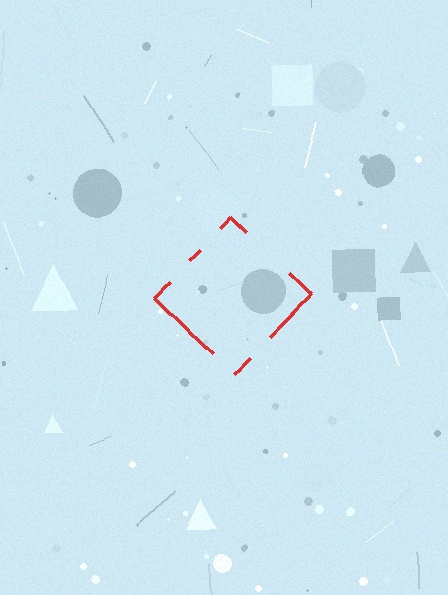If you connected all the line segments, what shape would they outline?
They would outline a diamond.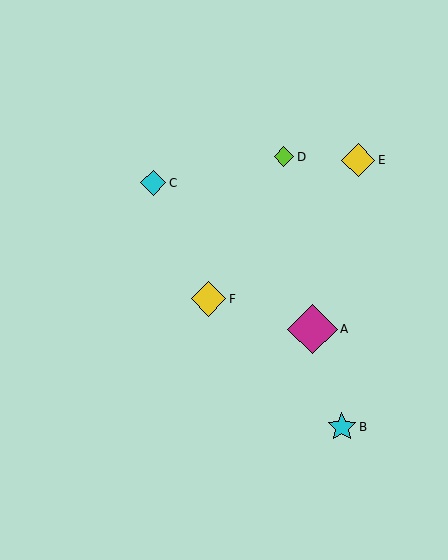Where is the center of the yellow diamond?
The center of the yellow diamond is at (358, 160).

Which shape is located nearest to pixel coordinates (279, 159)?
The lime diamond (labeled D) at (284, 157) is nearest to that location.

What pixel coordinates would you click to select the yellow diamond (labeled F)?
Click at (209, 299) to select the yellow diamond F.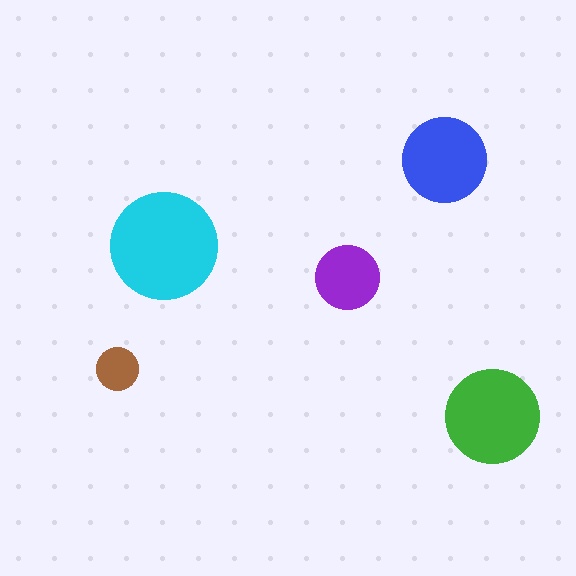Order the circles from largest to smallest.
the cyan one, the green one, the blue one, the purple one, the brown one.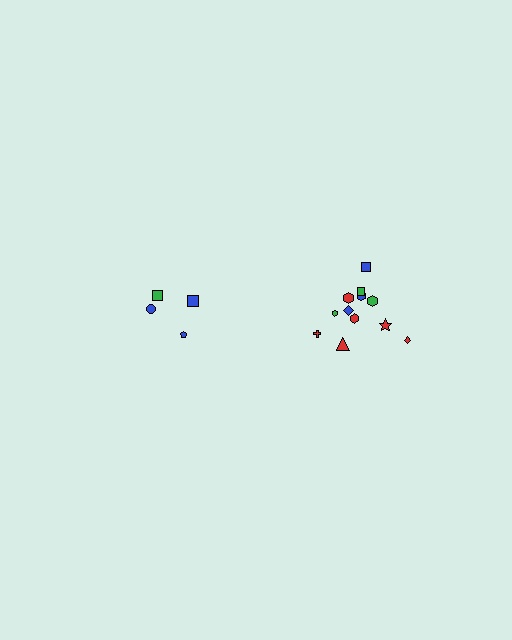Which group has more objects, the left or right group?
The right group.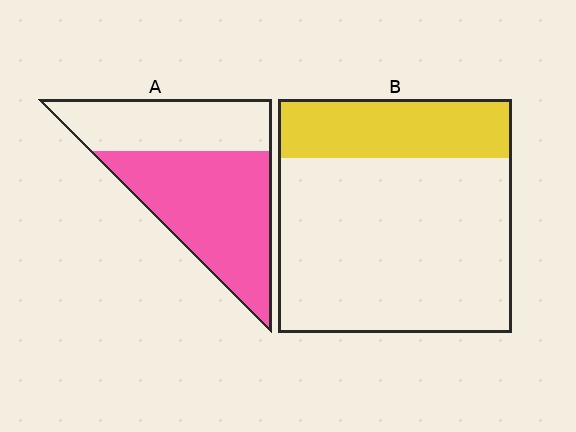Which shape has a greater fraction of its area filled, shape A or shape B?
Shape A.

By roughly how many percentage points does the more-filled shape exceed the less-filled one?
By roughly 35 percentage points (A over B).